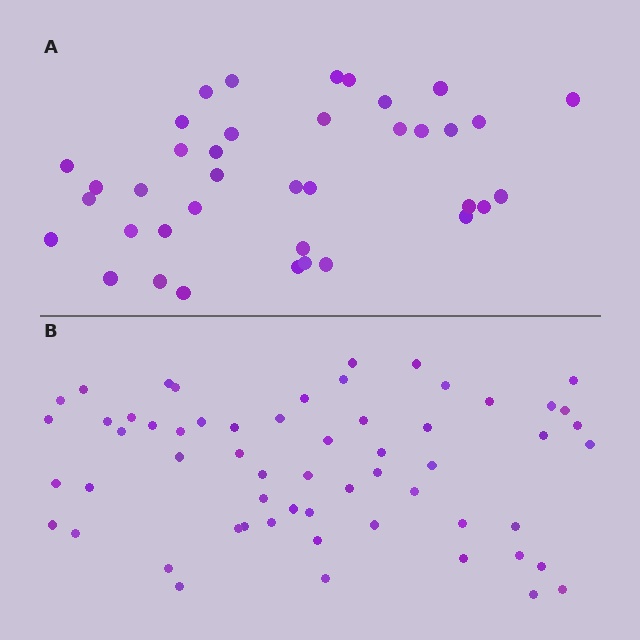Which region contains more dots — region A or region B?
Region B (the bottom region) has more dots.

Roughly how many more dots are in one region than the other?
Region B has approximately 20 more dots than region A.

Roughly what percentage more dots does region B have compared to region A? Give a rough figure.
About 55% more.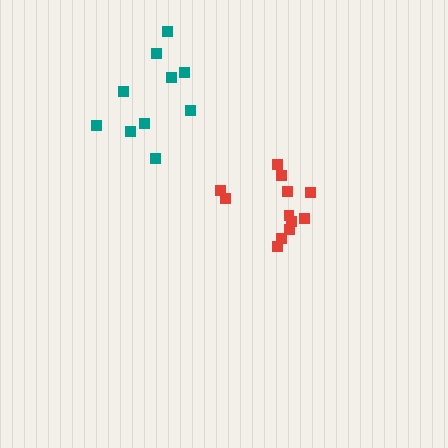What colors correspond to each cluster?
The clusters are colored: red, teal.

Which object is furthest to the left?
The teal cluster is leftmost.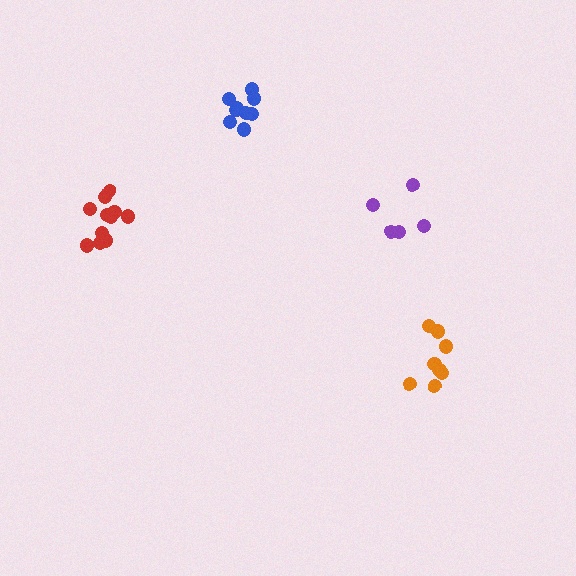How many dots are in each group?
Group 1: 9 dots, Group 2: 8 dots, Group 3: 11 dots, Group 4: 5 dots (33 total).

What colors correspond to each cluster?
The clusters are colored: blue, orange, red, purple.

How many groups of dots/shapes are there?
There are 4 groups.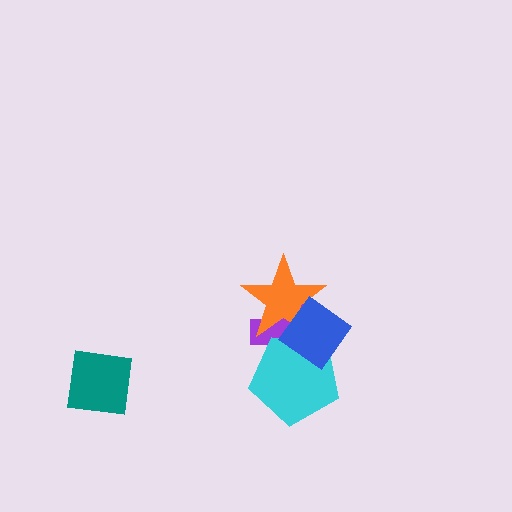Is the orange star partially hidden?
Yes, it is partially covered by another shape.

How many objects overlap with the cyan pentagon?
3 objects overlap with the cyan pentagon.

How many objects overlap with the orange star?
3 objects overlap with the orange star.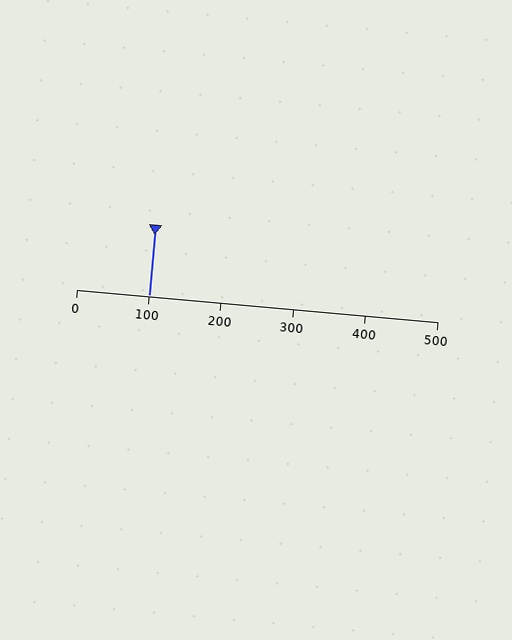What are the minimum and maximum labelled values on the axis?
The axis runs from 0 to 500.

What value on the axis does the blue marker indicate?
The marker indicates approximately 100.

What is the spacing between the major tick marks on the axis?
The major ticks are spaced 100 apart.